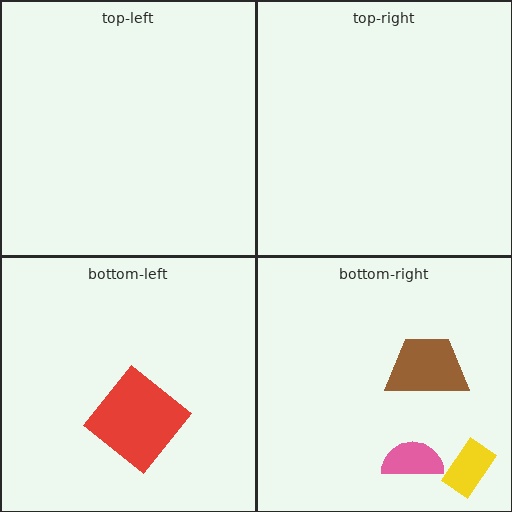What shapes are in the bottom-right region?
The yellow rectangle, the brown trapezoid, the pink semicircle.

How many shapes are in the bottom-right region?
3.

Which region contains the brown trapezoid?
The bottom-right region.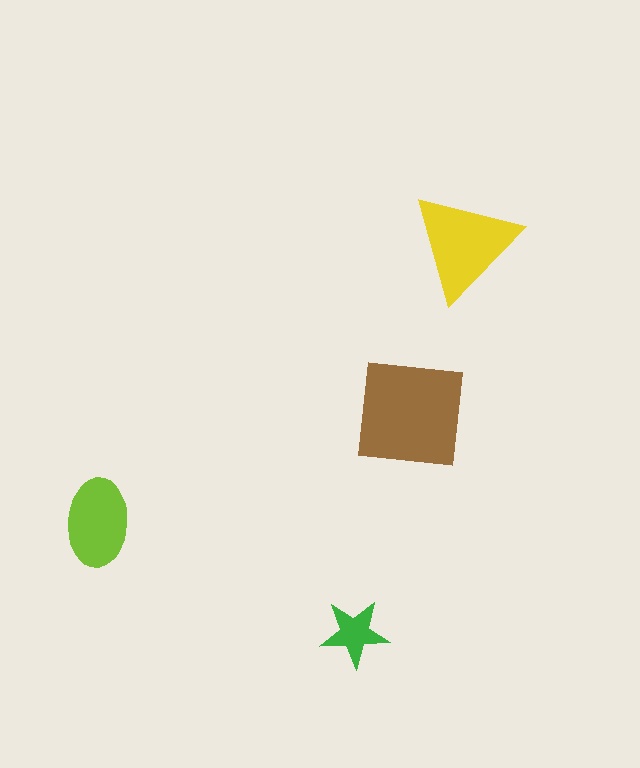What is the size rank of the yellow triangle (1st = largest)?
2nd.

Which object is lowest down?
The green star is bottommost.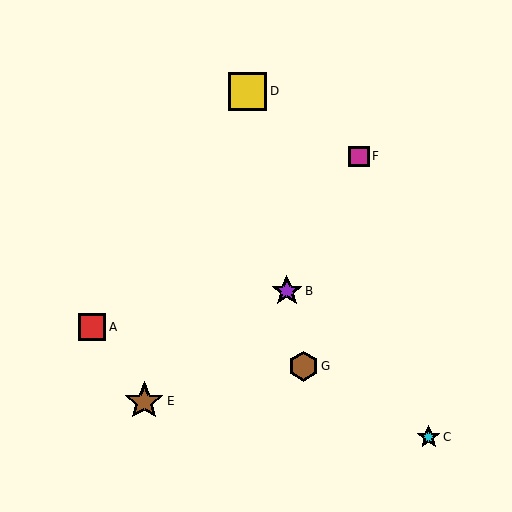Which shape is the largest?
The brown star (labeled E) is the largest.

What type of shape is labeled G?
Shape G is a brown hexagon.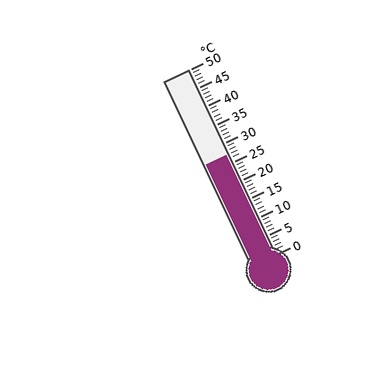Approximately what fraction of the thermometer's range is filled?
The thermometer is filled to approximately 55% of its range.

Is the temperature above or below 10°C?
The temperature is above 10°C.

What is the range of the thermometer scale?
The thermometer scale ranges from 0°C to 50°C.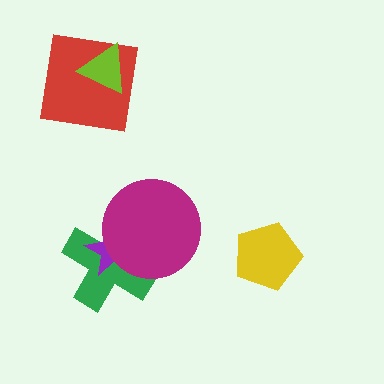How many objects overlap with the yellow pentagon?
0 objects overlap with the yellow pentagon.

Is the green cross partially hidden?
Yes, it is partially covered by another shape.